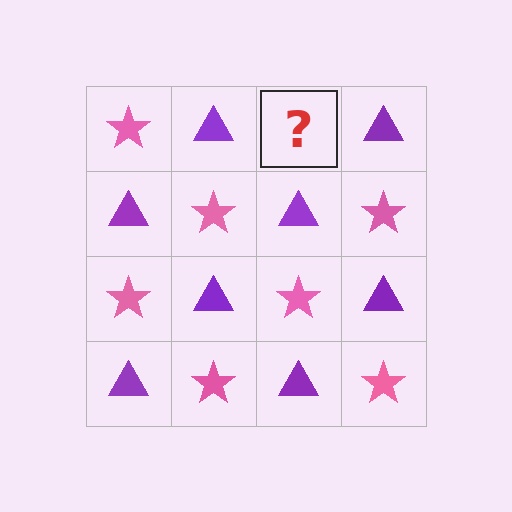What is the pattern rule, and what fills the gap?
The rule is that it alternates pink star and purple triangle in a checkerboard pattern. The gap should be filled with a pink star.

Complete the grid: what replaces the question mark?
The question mark should be replaced with a pink star.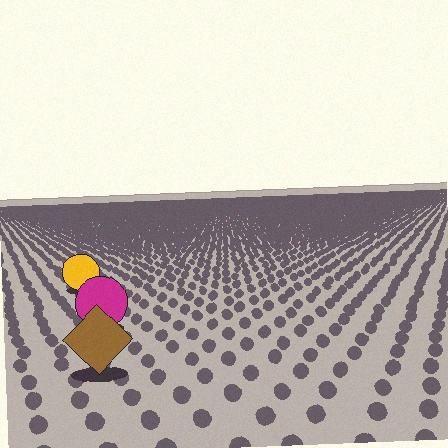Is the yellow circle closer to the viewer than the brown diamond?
No. The brown diamond is closer — you can tell from the texture gradient: the ground texture is coarser near it.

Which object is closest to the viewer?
The brown diamond is closest. The texture marks near it are larger and more spread out.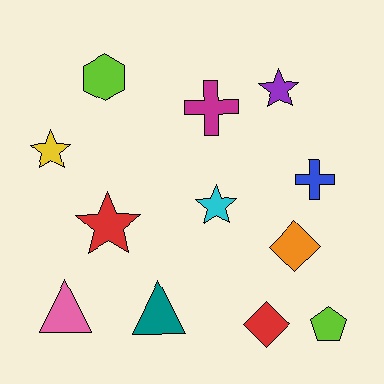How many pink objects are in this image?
There is 1 pink object.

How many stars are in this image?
There are 4 stars.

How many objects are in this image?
There are 12 objects.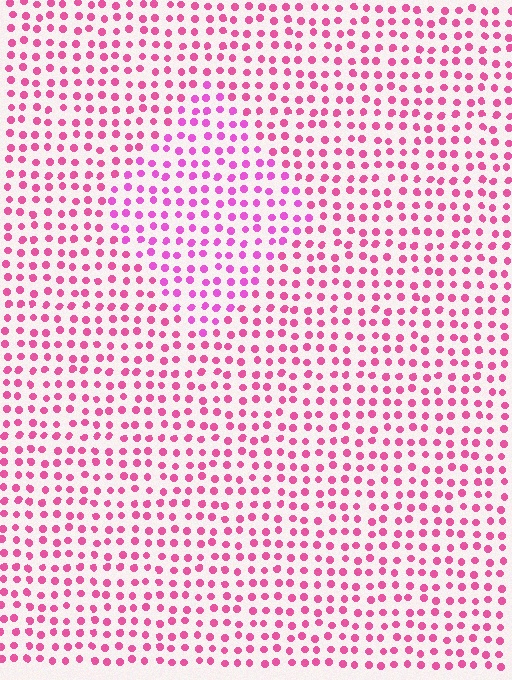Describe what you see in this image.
The image is filled with small pink elements in a uniform arrangement. A diamond-shaped region is visible where the elements are tinted to a slightly different hue, forming a subtle color boundary.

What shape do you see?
I see a diamond.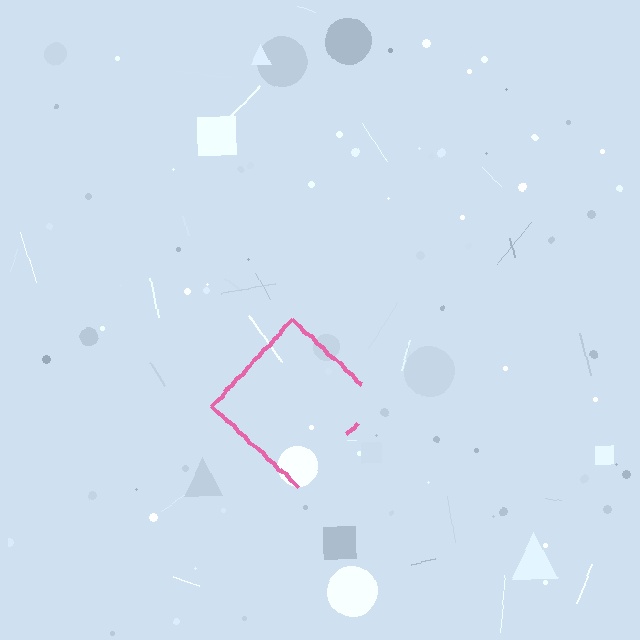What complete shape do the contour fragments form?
The contour fragments form a diamond.